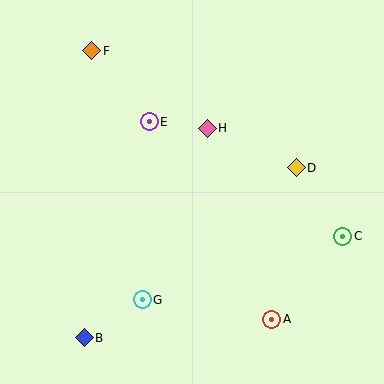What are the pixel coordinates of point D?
Point D is at (296, 168).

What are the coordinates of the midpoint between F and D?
The midpoint between F and D is at (194, 109).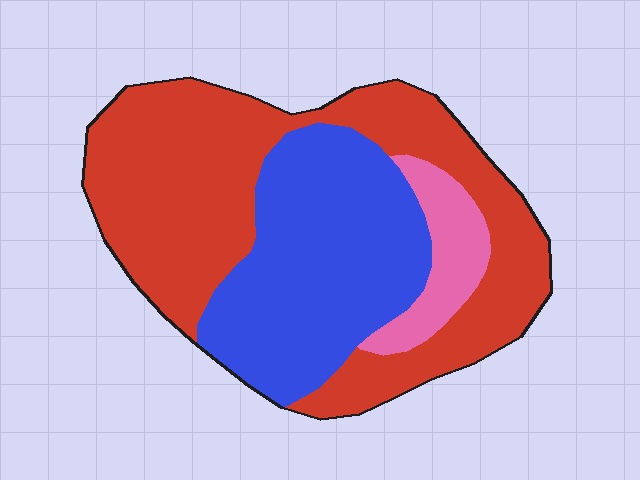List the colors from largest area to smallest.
From largest to smallest: red, blue, pink.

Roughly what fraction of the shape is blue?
Blue takes up about three eighths (3/8) of the shape.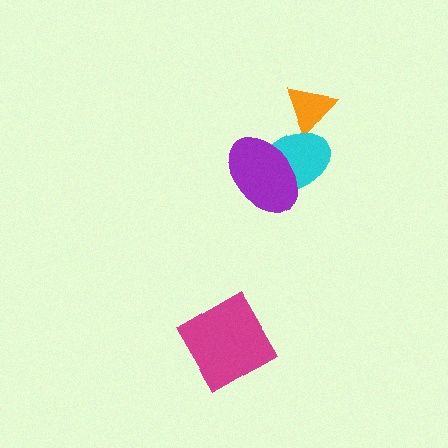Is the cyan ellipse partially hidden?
Yes, it is partially covered by another shape.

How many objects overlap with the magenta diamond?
0 objects overlap with the magenta diamond.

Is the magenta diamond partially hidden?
No, no other shape covers it.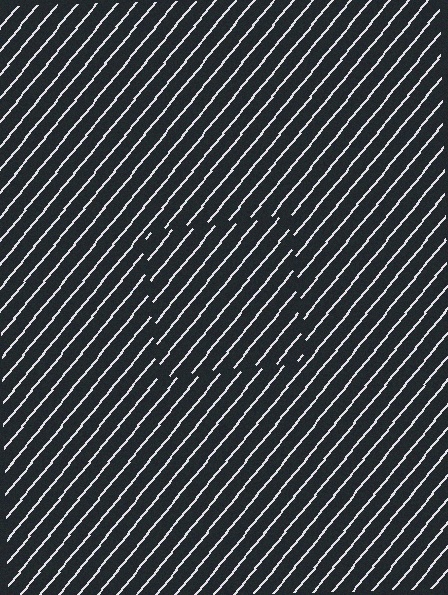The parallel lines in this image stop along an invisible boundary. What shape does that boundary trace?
An illusory square. The interior of the shape contains the same grating, shifted by half a period — the contour is defined by the phase discontinuity where line-ends from the inner and outer gratings abut.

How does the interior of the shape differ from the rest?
The interior of the shape contains the same grating, shifted by half a period — the contour is defined by the phase discontinuity where line-ends from the inner and outer gratings abut.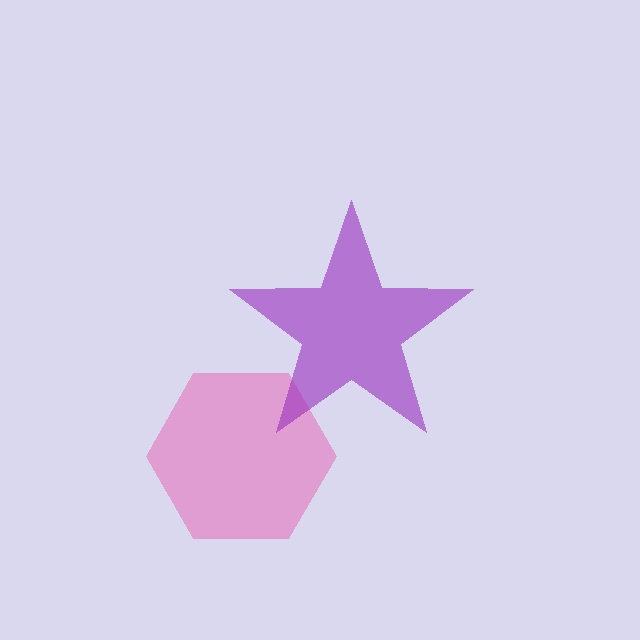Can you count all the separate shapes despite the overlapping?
Yes, there are 2 separate shapes.